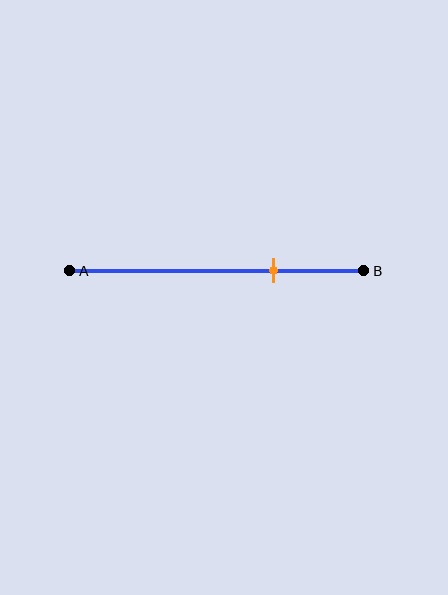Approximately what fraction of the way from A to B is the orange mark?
The orange mark is approximately 70% of the way from A to B.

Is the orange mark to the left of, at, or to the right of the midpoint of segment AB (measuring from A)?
The orange mark is to the right of the midpoint of segment AB.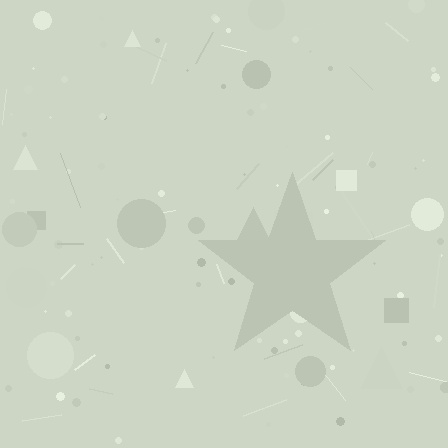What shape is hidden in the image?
A star is hidden in the image.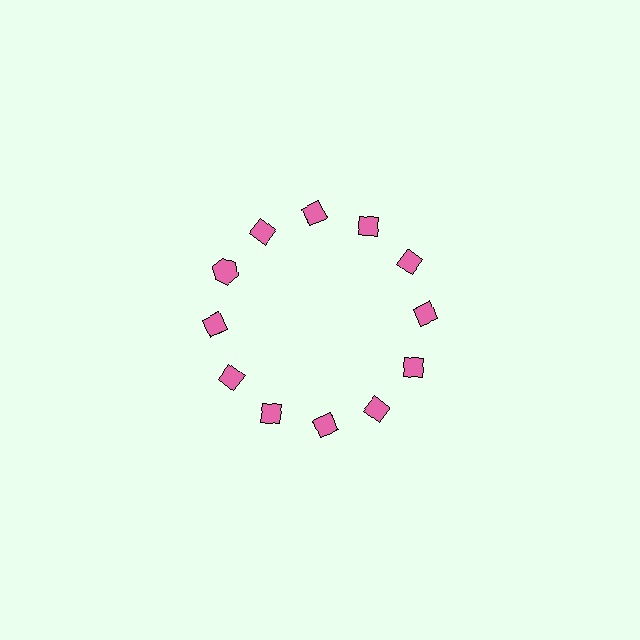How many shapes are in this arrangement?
There are 12 shapes arranged in a ring pattern.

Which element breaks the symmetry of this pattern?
The pink hexagon at roughly the 10 o'clock position breaks the symmetry. All other shapes are pink diamonds.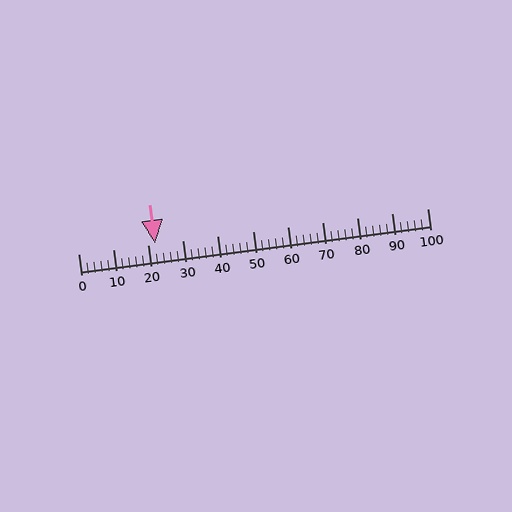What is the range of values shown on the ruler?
The ruler shows values from 0 to 100.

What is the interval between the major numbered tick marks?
The major tick marks are spaced 10 units apart.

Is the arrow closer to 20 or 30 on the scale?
The arrow is closer to 20.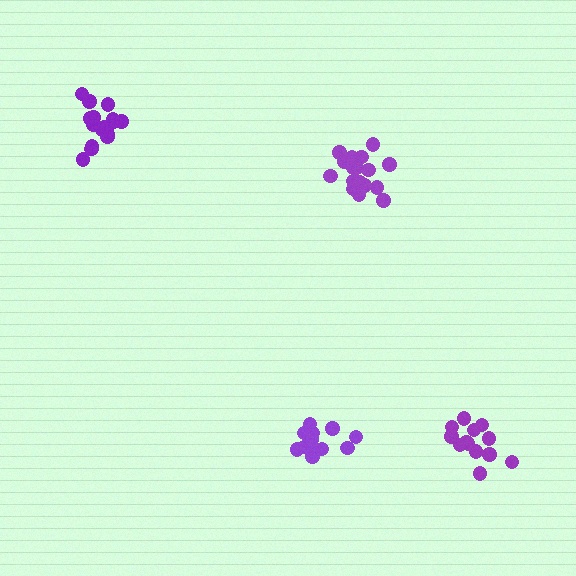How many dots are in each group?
Group 1: 17 dots, Group 2: 17 dots, Group 3: 12 dots, Group 4: 13 dots (59 total).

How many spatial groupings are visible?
There are 4 spatial groupings.